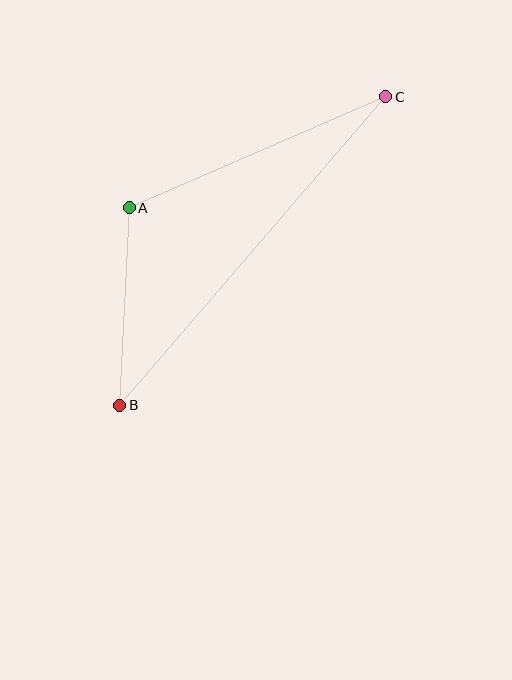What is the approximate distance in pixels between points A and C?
The distance between A and C is approximately 280 pixels.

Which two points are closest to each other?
Points A and B are closest to each other.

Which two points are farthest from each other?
Points B and C are farthest from each other.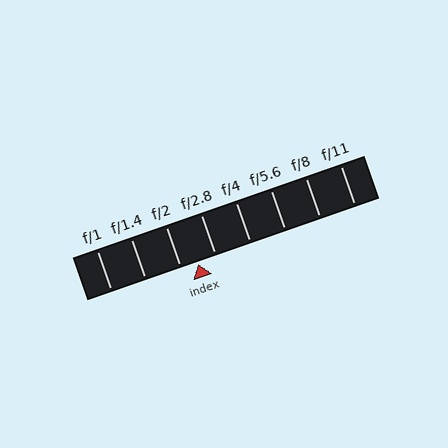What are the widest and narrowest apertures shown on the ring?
The widest aperture shown is f/1 and the narrowest is f/11.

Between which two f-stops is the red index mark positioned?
The index mark is between f/2 and f/2.8.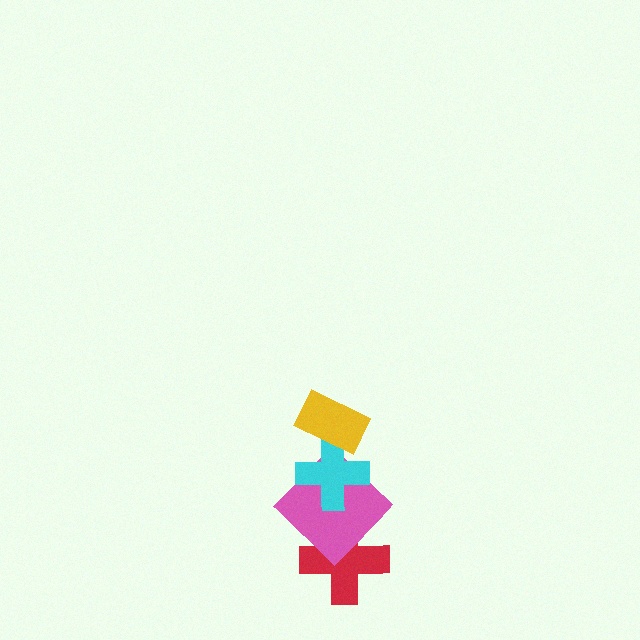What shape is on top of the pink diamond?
The cyan cross is on top of the pink diamond.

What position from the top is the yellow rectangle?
The yellow rectangle is 1st from the top.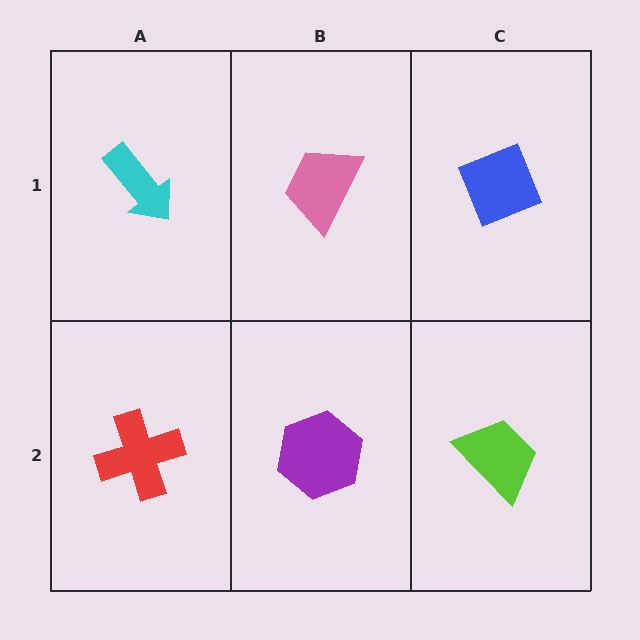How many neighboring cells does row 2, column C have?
2.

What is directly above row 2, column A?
A cyan arrow.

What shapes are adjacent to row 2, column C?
A blue diamond (row 1, column C), a purple hexagon (row 2, column B).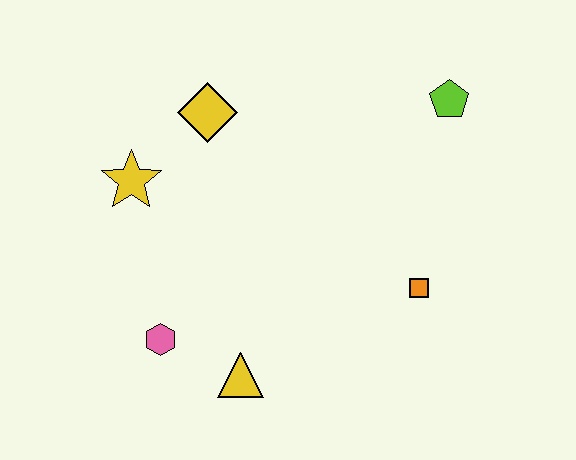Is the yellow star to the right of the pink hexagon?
No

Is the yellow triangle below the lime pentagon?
Yes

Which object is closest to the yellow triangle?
The pink hexagon is closest to the yellow triangle.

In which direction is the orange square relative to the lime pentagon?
The orange square is below the lime pentagon.